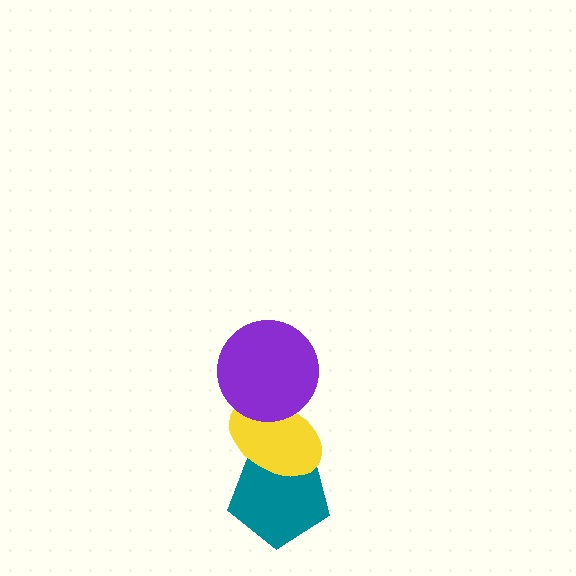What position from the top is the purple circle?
The purple circle is 1st from the top.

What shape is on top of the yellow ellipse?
The purple circle is on top of the yellow ellipse.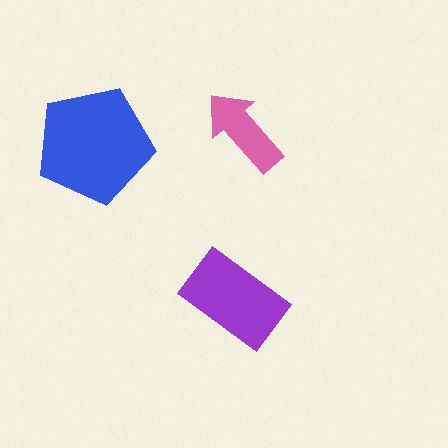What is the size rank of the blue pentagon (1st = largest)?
1st.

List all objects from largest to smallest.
The blue pentagon, the purple rectangle, the pink arrow.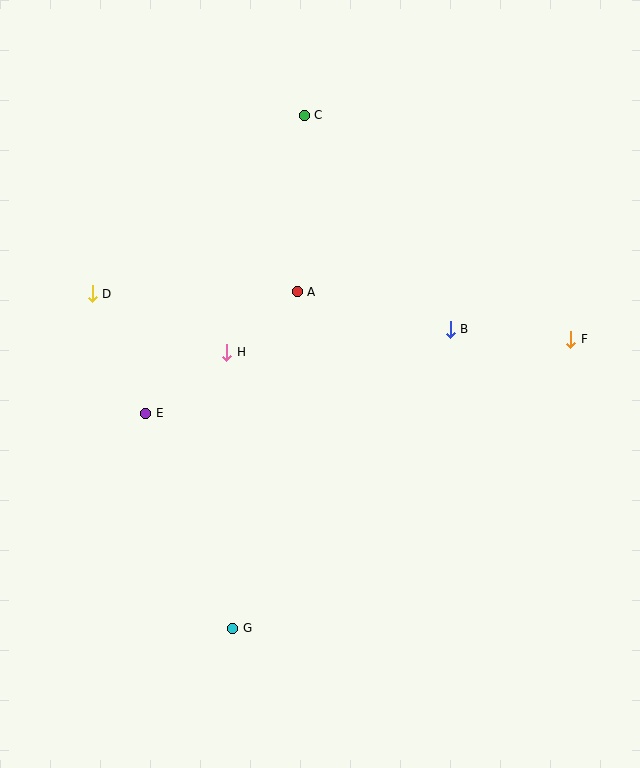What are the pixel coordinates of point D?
Point D is at (92, 294).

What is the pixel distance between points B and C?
The distance between B and C is 259 pixels.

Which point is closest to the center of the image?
Point A at (297, 292) is closest to the center.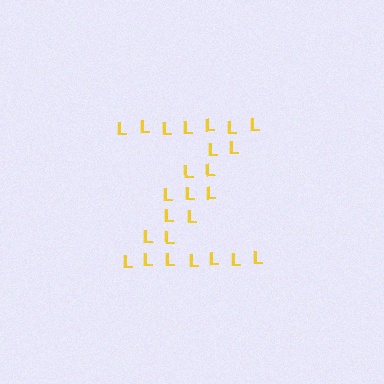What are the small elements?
The small elements are letter L's.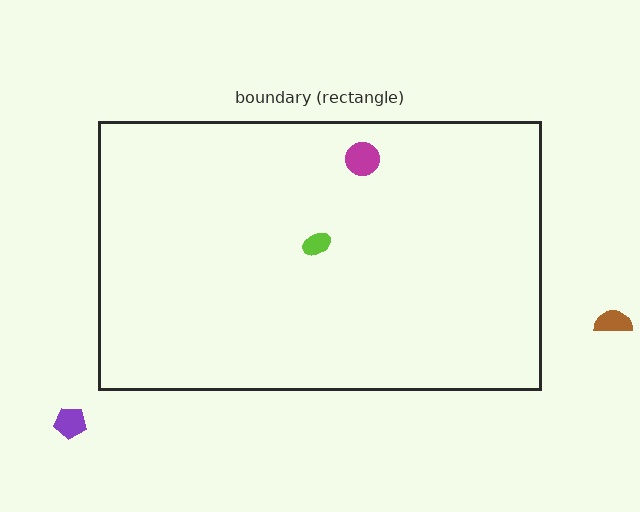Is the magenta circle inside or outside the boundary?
Inside.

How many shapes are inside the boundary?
2 inside, 2 outside.